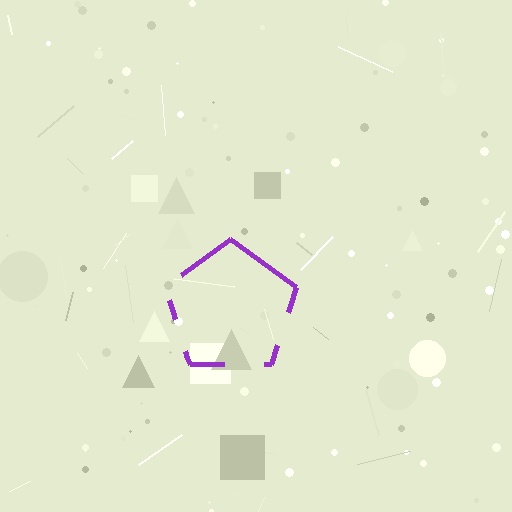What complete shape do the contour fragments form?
The contour fragments form a pentagon.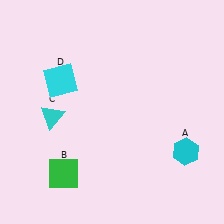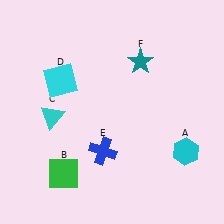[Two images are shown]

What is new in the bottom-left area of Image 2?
A blue cross (E) was added in the bottom-left area of Image 2.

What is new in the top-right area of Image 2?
A teal star (F) was added in the top-right area of Image 2.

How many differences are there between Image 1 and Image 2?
There are 2 differences between the two images.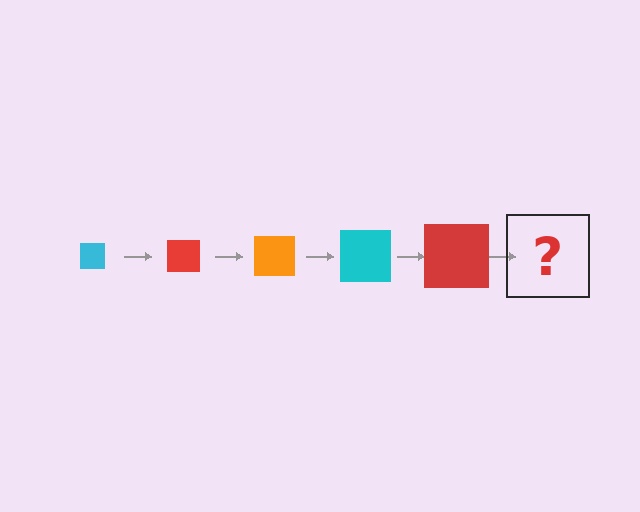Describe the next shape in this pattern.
It should be an orange square, larger than the previous one.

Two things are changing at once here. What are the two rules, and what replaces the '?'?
The two rules are that the square grows larger each step and the color cycles through cyan, red, and orange. The '?' should be an orange square, larger than the previous one.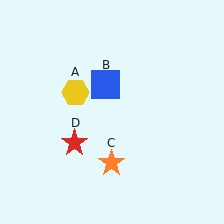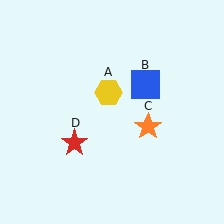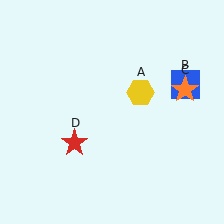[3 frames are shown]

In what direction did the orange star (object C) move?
The orange star (object C) moved up and to the right.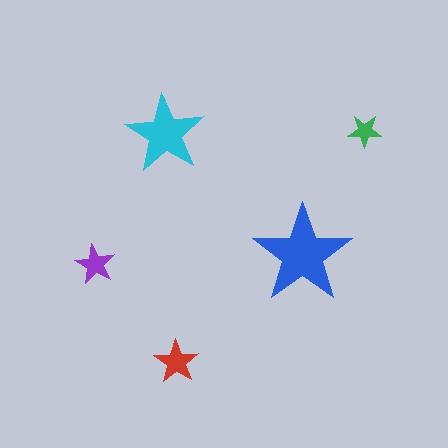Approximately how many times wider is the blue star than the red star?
About 2.5 times wider.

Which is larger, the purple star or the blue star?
The blue one.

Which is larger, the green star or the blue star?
The blue one.